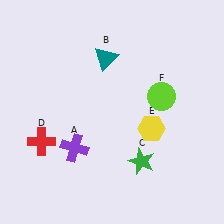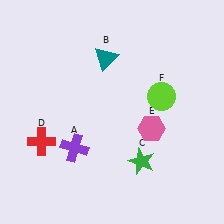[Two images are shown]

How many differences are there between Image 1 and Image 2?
There is 1 difference between the two images.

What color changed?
The hexagon (E) changed from yellow in Image 1 to pink in Image 2.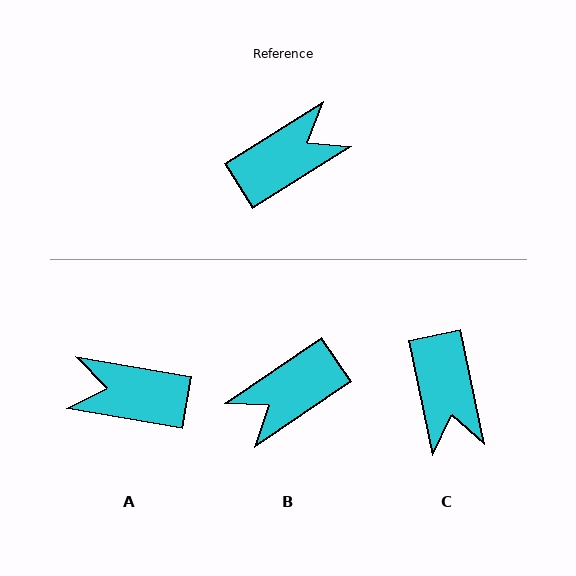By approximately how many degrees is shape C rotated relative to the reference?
Approximately 110 degrees clockwise.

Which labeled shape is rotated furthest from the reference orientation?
B, about 178 degrees away.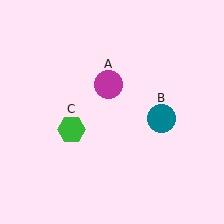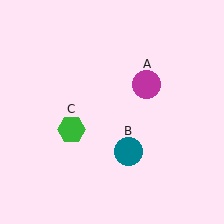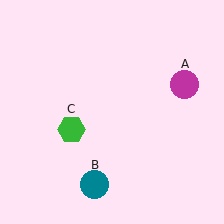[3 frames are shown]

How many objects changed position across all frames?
2 objects changed position: magenta circle (object A), teal circle (object B).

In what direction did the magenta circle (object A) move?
The magenta circle (object A) moved right.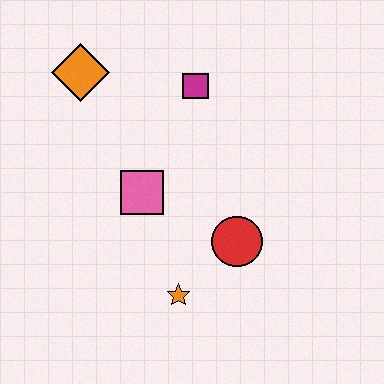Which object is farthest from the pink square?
The orange diamond is farthest from the pink square.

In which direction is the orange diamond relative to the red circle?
The orange diamond is above the red circle.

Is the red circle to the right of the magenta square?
Yes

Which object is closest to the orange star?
The red circle is closest to the orange star.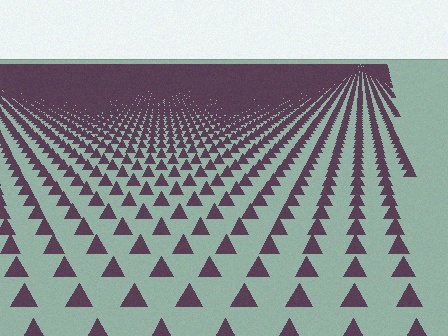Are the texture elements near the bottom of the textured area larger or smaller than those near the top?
Larger. Near the bottom, elements are closer to the viewer and appear at a bigger on-screen size.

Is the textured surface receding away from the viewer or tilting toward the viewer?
The surface is receding away from the viewer. Texture elements get smaller and denser toward the top.